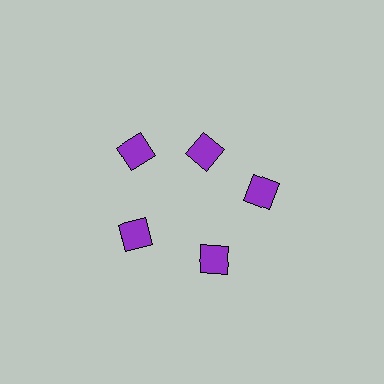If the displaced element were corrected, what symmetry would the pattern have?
It would have 5-fold rotational symmetry — the pattern would map onto itself every 72 degrees.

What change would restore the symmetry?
The symmetry would be restored by moving it outward, back onto the ring so that all 5 squares sit at equal angles and equal distance from the center.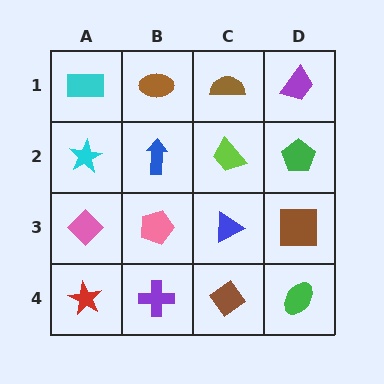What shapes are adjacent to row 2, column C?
A brown semicircle (row 1, column C), a blue triangle (row 3, column C), a blue arrow (row 2, column B), a green pentagon (row 2, column D).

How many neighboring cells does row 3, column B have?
4.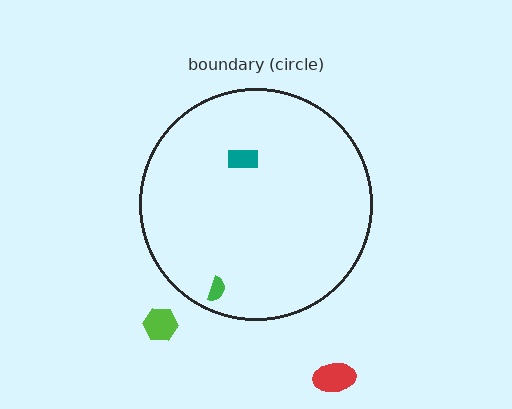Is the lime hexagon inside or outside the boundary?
Outside.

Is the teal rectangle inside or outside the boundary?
Inside.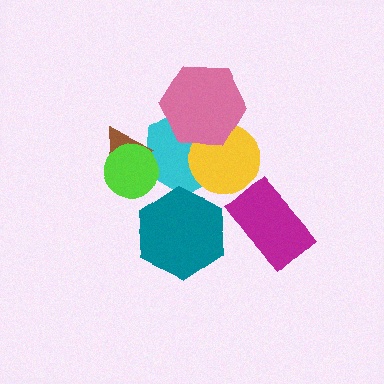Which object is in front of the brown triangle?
The lime circle is in front of the brown triangle.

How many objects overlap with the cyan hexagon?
5 objects overlap with the cyan hexagon.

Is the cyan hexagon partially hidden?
Yes, it is partially covered by another shape.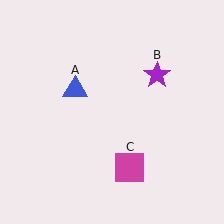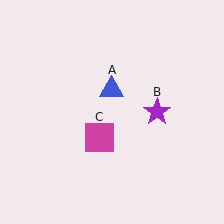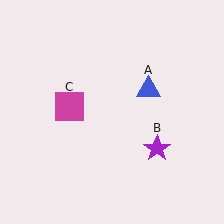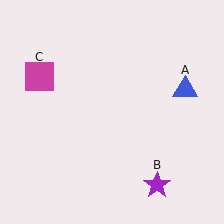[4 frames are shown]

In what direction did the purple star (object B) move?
The purple star (object B) moved down.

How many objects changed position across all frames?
3 objects changed position: blue triangle (object A), purple star (object B), magenta square (object C).